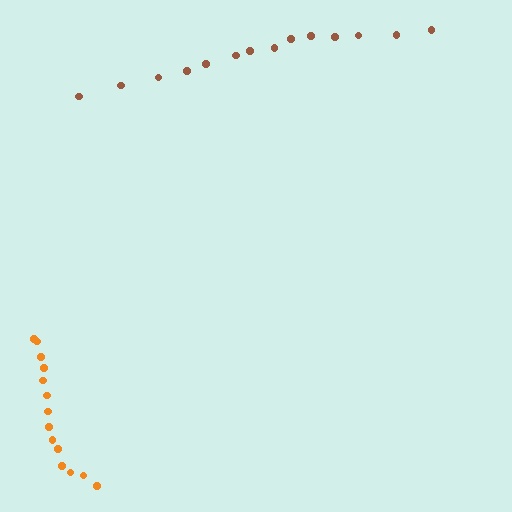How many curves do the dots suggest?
There are 2 distinct paths.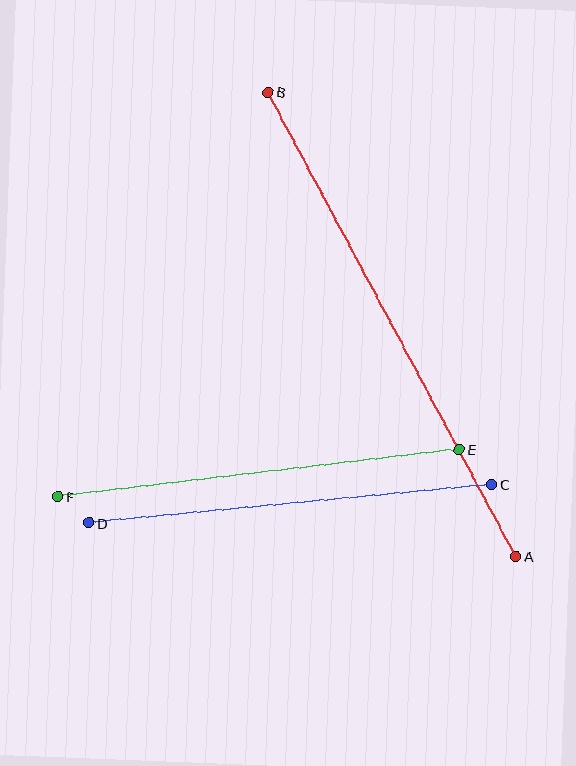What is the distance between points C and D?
The distance is approximately 405 pixels.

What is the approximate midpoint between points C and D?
The midpoint is at approximately (290, 504) pixels.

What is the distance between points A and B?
The distance is approximately 526 pixels.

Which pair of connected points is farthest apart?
Points A and B are farthest apart.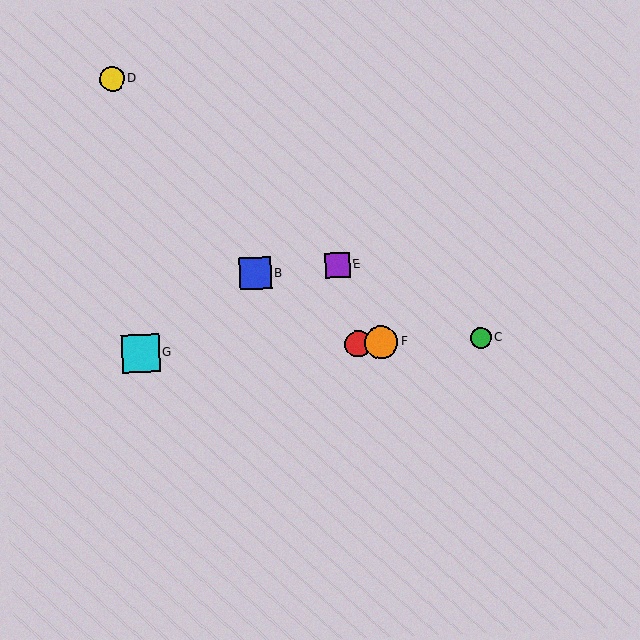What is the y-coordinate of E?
Object E is at y≈266.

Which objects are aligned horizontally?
Objects A, C, F, G are aligned horizontally.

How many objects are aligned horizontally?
4 objects (A, C, F, G) are aligned horizontally.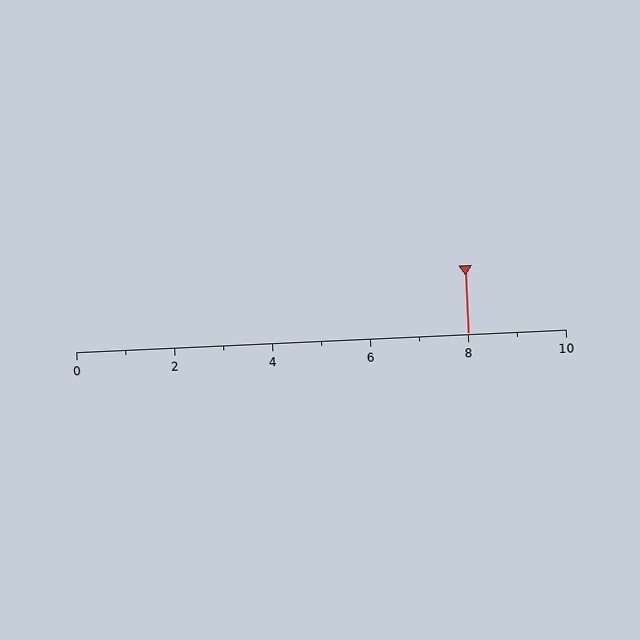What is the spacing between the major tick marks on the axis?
The major ticks are spaced 2 apart.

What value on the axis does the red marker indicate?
The marker indicates approximately 8.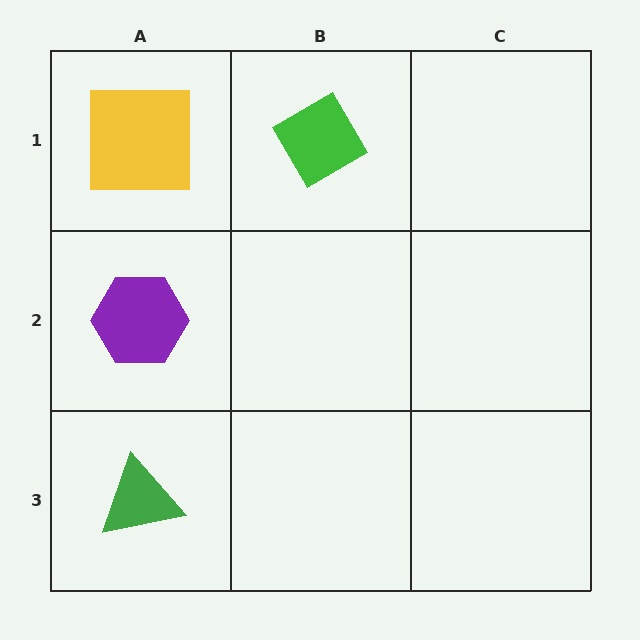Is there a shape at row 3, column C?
No, that cell is empty.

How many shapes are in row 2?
1 shape.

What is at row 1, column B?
A green diamond.